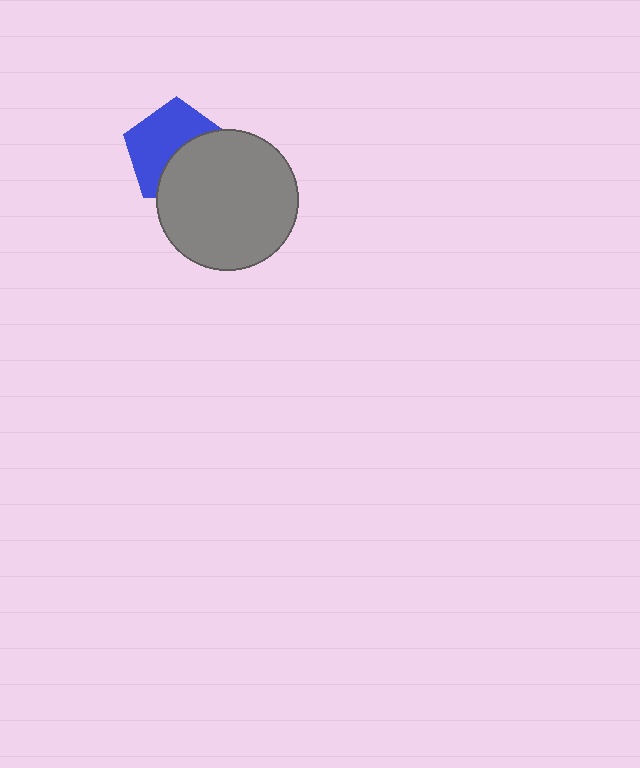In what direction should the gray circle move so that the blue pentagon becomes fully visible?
The gray circle should move toward the lower-right. That is the shortest direction to clear the overlap and leave the blue pentagon fully visible.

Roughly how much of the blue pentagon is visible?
About half of it is visible (roughly 56%).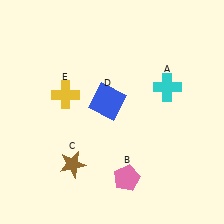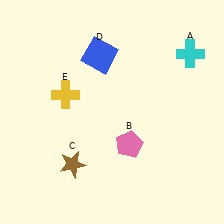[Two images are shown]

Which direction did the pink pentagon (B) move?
The pink pentagon (B) moved up.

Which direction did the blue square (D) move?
The blue square (D) moved up.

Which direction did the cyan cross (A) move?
The cyan cross (A) moved up.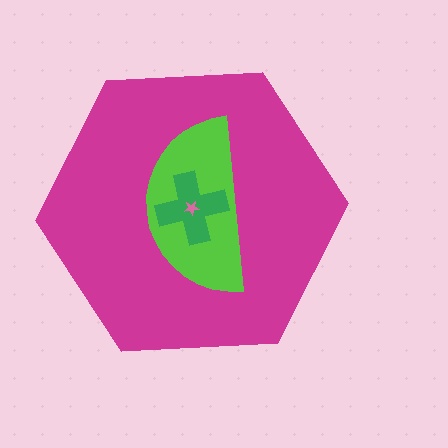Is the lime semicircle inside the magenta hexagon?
Yes.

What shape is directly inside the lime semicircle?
The green cross.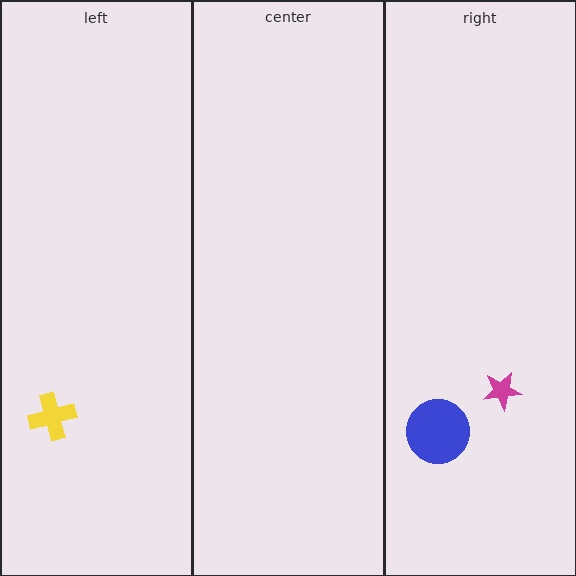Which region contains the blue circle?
The right region.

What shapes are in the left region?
The yellow cross.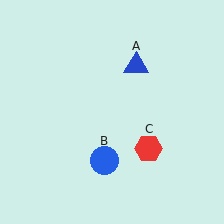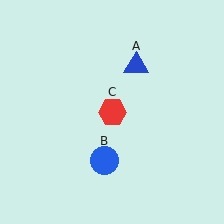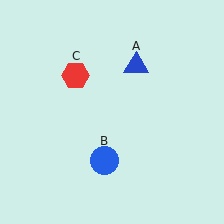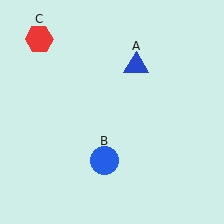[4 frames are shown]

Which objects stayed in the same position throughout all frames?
Blue triangle (object A) and blue circle (object B) remained stationary.